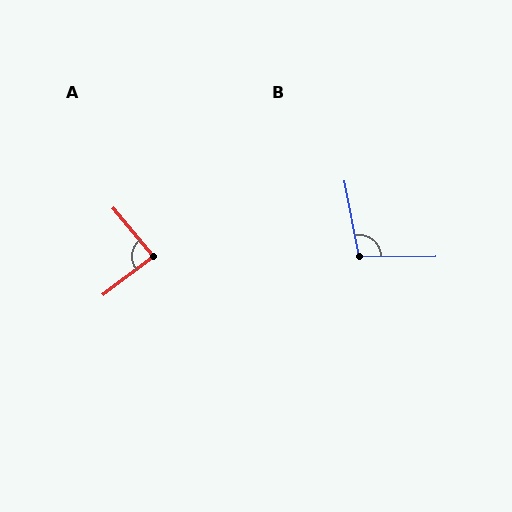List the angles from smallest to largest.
A (88°), B (101°).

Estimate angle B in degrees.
Approximately 101 degrees.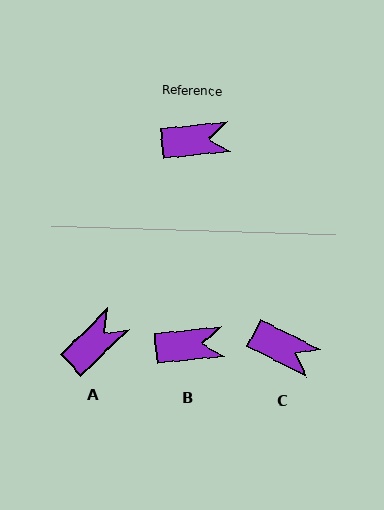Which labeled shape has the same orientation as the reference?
B.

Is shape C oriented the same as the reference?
No, it is off by about 33 degrees.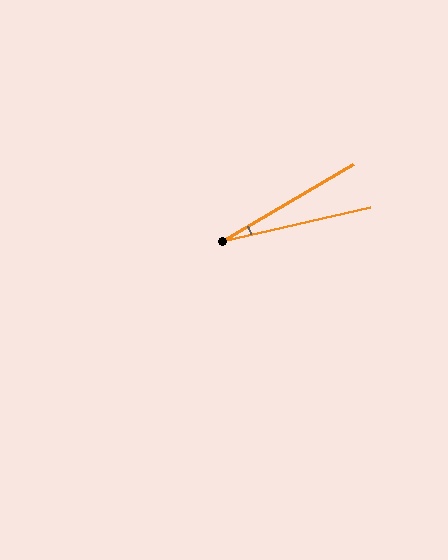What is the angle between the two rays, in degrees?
Approximately 18 degrees.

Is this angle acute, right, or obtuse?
It is acute.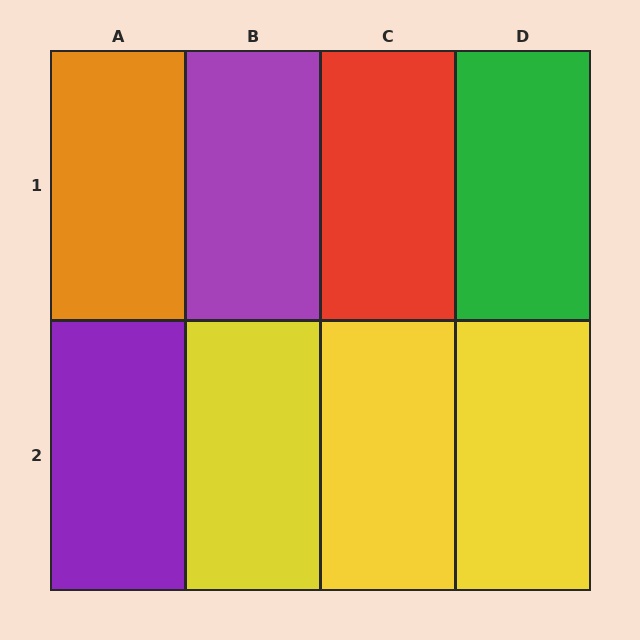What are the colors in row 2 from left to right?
Purple, yellow, yellow, yellow.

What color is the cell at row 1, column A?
Orange.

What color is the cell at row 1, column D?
Green.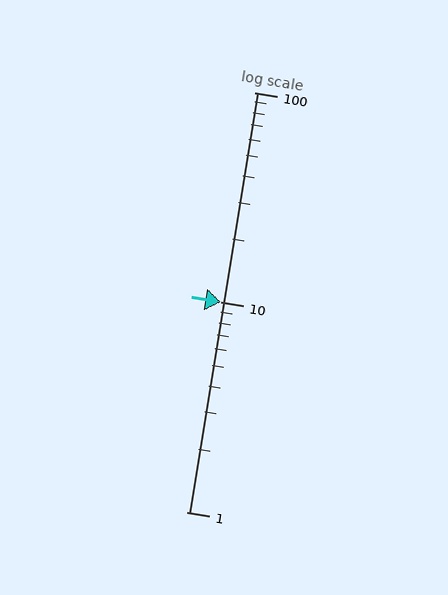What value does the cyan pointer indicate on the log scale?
The pointer indicates approximately 10.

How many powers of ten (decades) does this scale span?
The scale spans 2 decades, from 1 to 100.